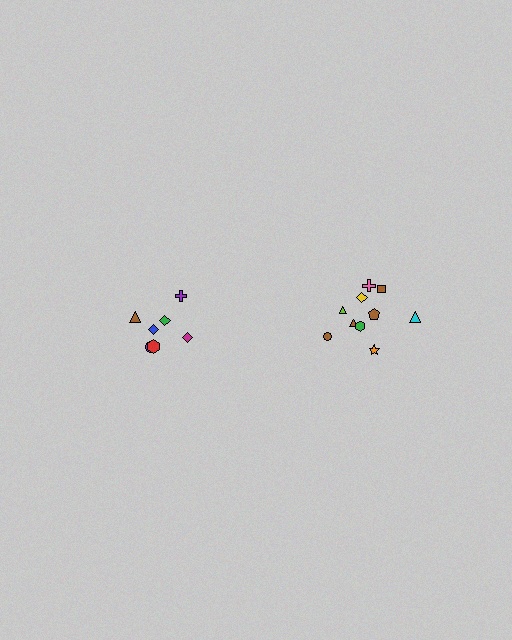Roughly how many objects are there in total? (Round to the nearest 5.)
Roughly 15 objects in total.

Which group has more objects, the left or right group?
The right group.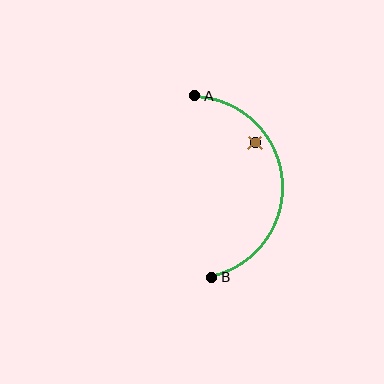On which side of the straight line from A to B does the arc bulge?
The arc bulges to the right of the straight line connecting A and B.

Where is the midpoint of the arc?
The arc midpoint is the point on the curve farthest from the straight line joining A and B. It sits to the right of that line.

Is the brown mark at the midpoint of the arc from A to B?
No — the brown mark does not lie on the arc at all. It sits slightly inside the curve.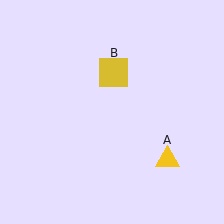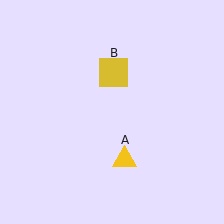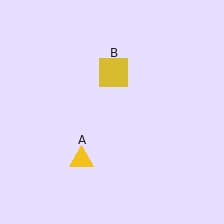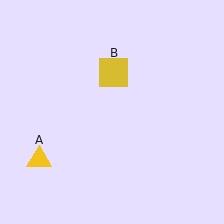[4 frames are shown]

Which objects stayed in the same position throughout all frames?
Yellow square (object B) remained stationary.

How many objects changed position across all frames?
1 object changed position: yellow triangle (object A).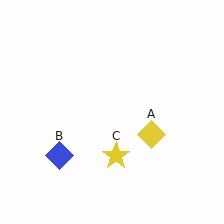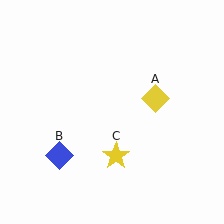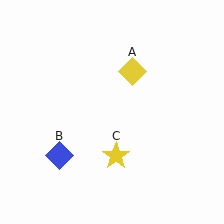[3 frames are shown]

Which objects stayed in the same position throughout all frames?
Blue diamond (object B) and yellow star (object C) remained stationary.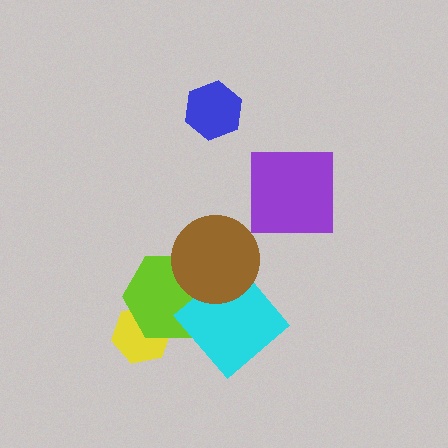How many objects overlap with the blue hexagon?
0 objects overlap with the blue hexagon.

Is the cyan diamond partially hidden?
Yes, it is partially covered by another shape.